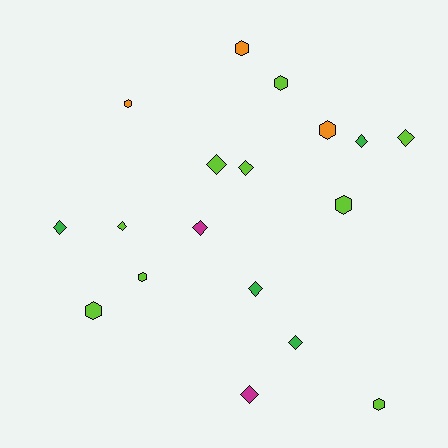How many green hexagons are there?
There are no green hexagons.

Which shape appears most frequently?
Diamond, with 10 objects.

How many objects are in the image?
There are 18 objects.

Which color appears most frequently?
Lime, with 9 objects.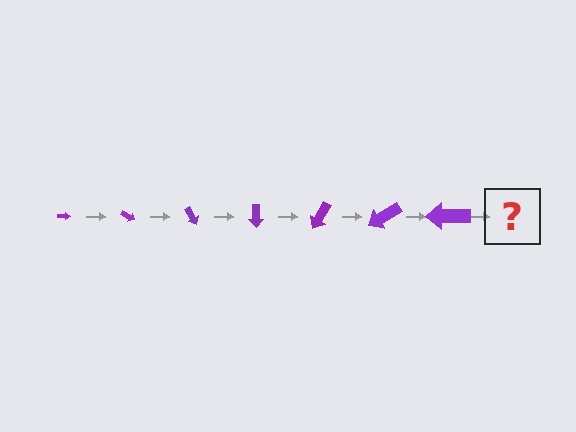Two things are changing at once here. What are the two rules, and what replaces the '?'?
The two rules are that the arrow grows larger each step and it rotates 30 degrees each step. The '?' should be an arrow, larger than the previous one and rotated 210 degrees from the start.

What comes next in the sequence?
The next element should be an arrow, larger than the previous one and rotated 210 degrees from the start.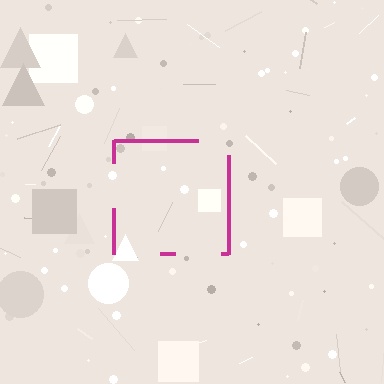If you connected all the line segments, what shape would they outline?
They would outline a square.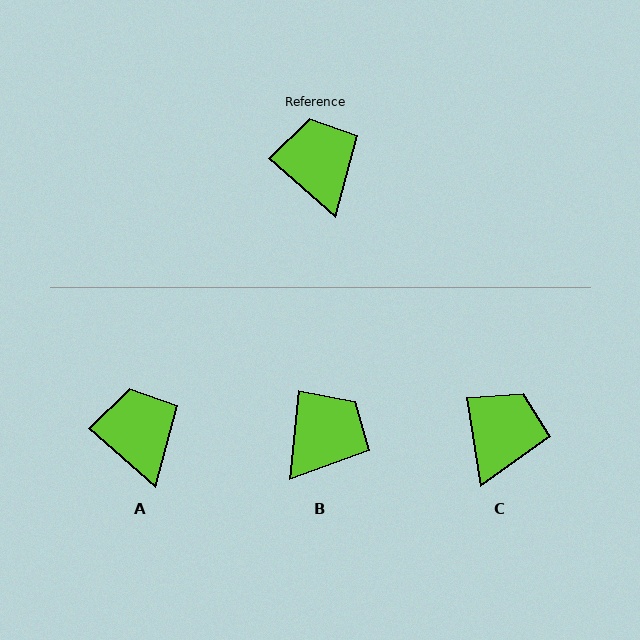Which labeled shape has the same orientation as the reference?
A.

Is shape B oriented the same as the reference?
No, it is off by about 55 degrees.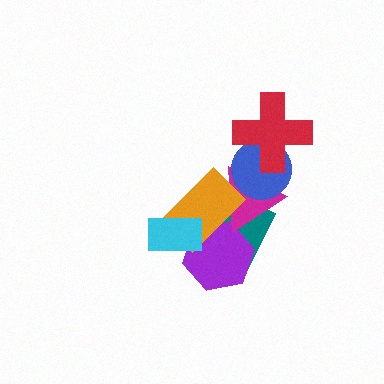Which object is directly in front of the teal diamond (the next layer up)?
The purple hexagon is directly in front of the teal diamond.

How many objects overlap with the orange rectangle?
4 objects overlap with the orange rectangle.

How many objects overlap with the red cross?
2 objects overlap with the red cross.